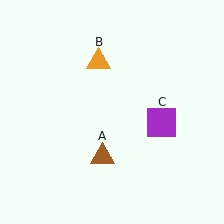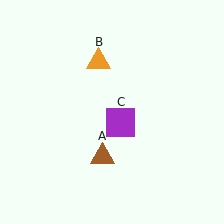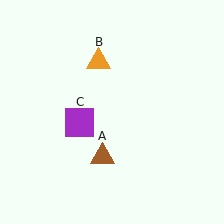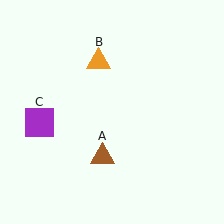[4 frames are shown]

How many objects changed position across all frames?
1 object changed position: purple square (object C).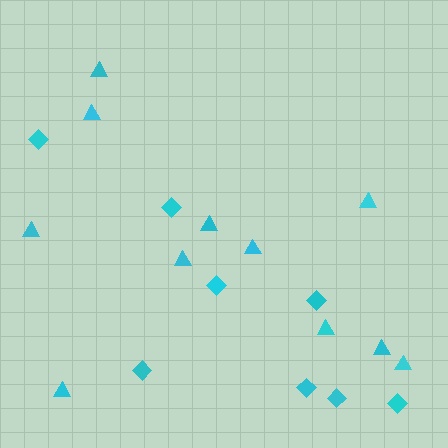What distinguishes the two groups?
There are 2 groups: one group of triangles (11) and one group of diamonds (8).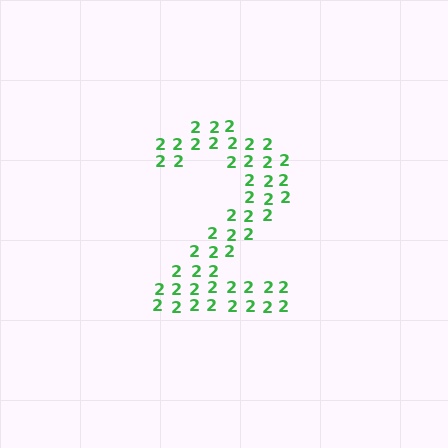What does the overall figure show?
The overall figure shows the digit 2.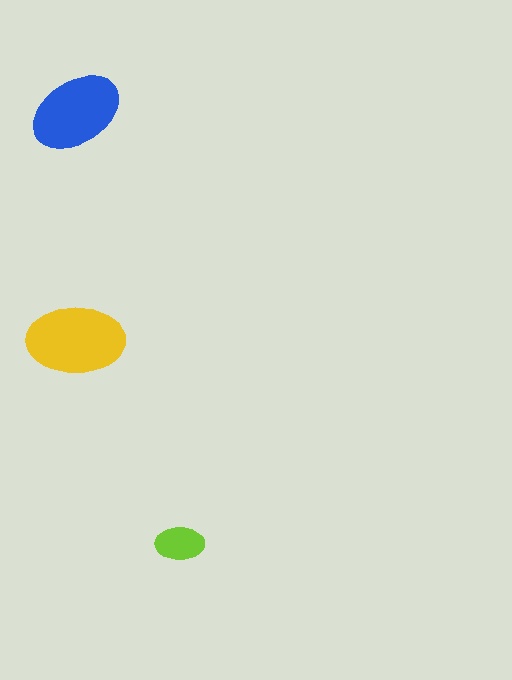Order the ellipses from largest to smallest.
the yellow one, the blue one, the lime one.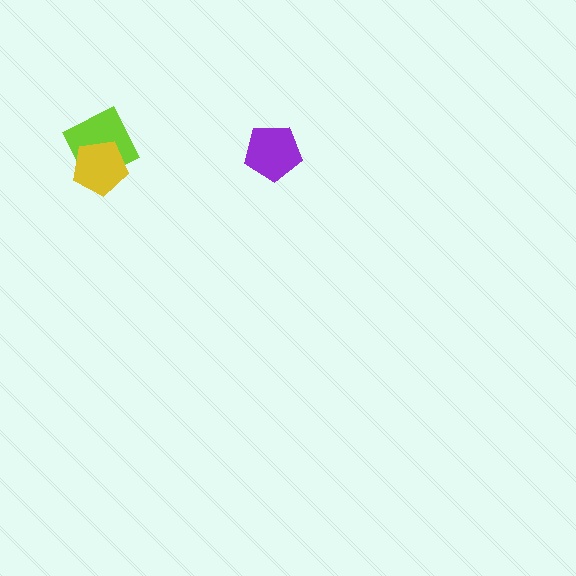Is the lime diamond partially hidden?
Yes, it is partially covered by another shape.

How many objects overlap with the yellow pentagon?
1 object overlaps with the yellow pentagon.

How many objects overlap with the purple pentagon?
0 objects overlap with the purple pentagon.